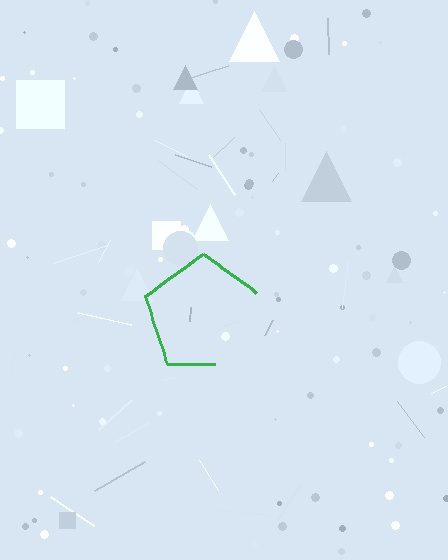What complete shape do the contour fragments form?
The contour fragments form a pentagon.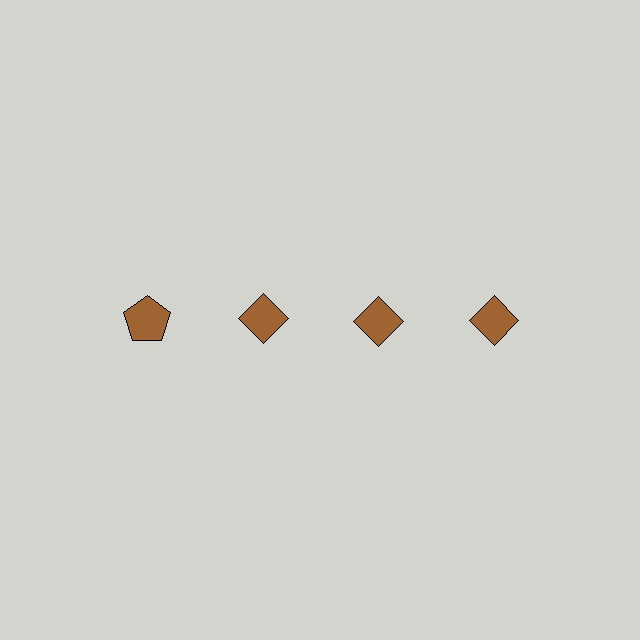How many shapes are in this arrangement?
There are 4 shapes arranged in a grid pattern.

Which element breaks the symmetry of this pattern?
The brown pentagon in the top row, leftmost column breaks the symmetry. All other shapes are brown diamonds.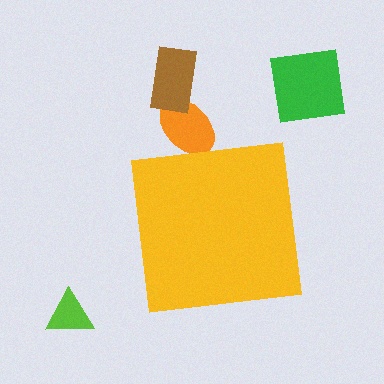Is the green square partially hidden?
No, the green square is fully visible.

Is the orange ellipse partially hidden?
Yes, the orange ellipse is partially hidden behind the yellow square.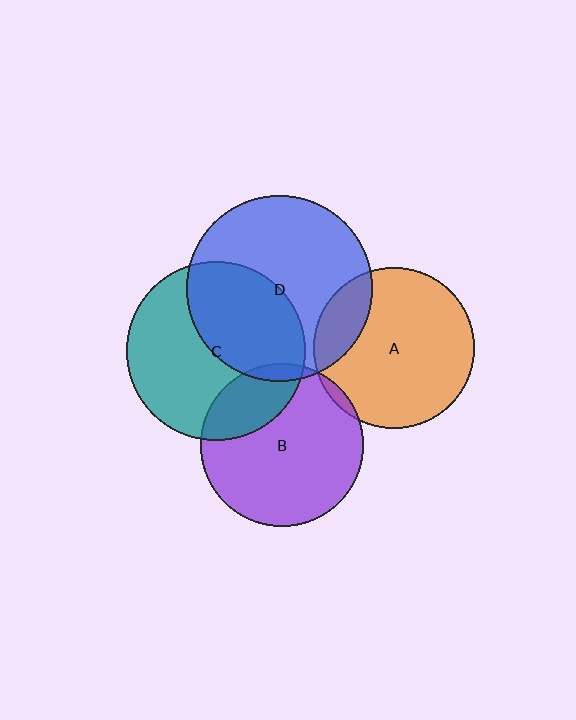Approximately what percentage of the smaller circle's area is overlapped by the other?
Approximately 5%.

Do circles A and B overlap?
Yes.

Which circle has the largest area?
Circle D (blue).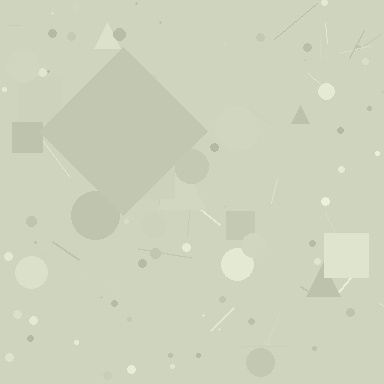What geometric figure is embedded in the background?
A diamond is embedded in the background.